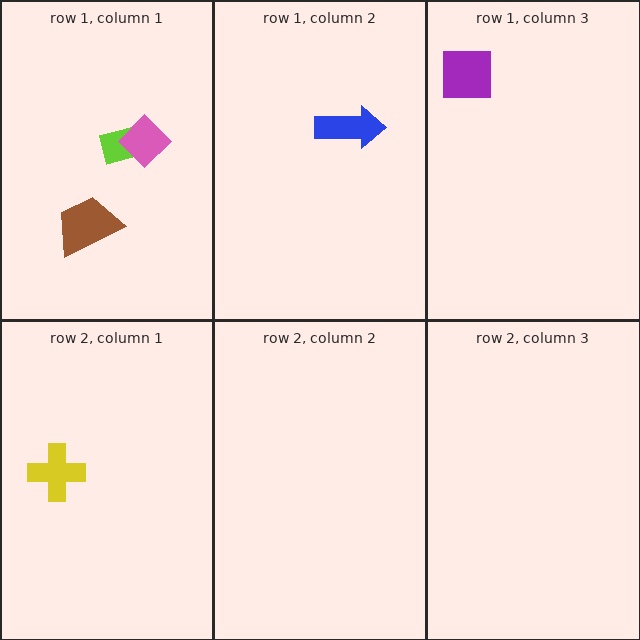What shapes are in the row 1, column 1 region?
The lime rectangle, the pink diamond, the brown trapezoid.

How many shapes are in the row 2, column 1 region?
1.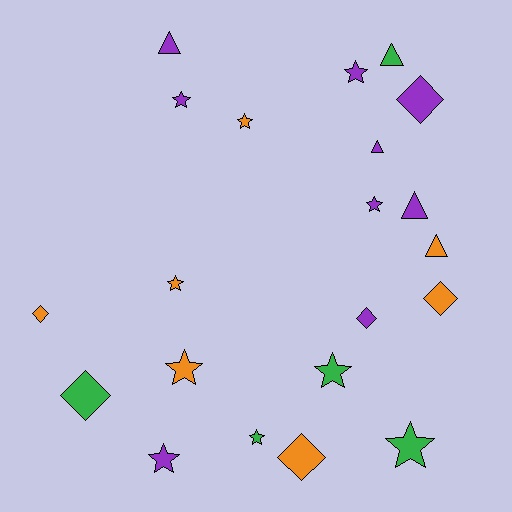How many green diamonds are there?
There is 1 green diamond.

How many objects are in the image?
There are 21 objects.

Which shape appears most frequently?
Star, with 10 objects.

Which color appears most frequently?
Purple, with 9 objects.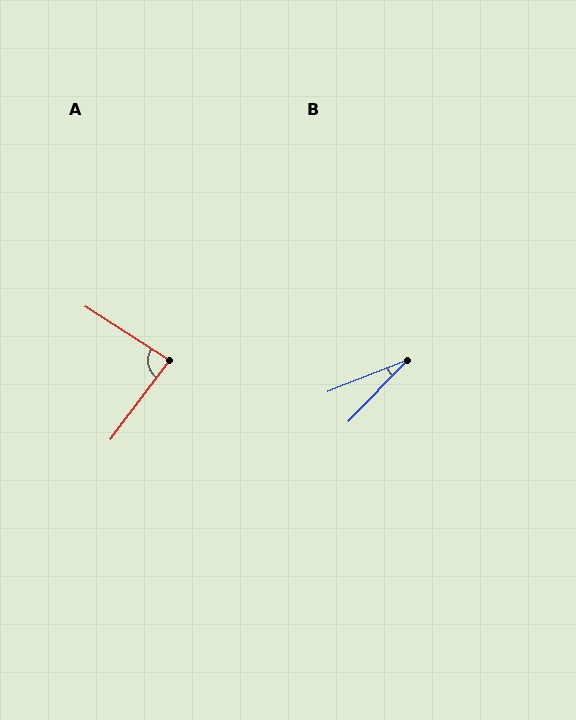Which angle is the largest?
A, at approximately 85 degrees.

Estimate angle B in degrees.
Approximately 25 degrees.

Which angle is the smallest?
B, at approximately 25 degrees.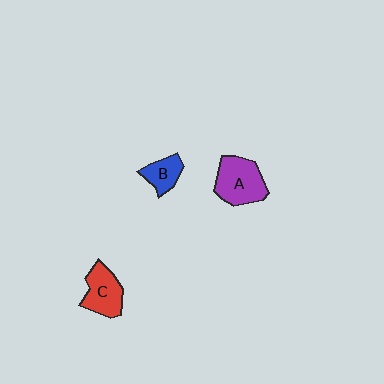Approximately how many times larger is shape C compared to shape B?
Approximately 1.5 times.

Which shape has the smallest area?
Shape B (blue).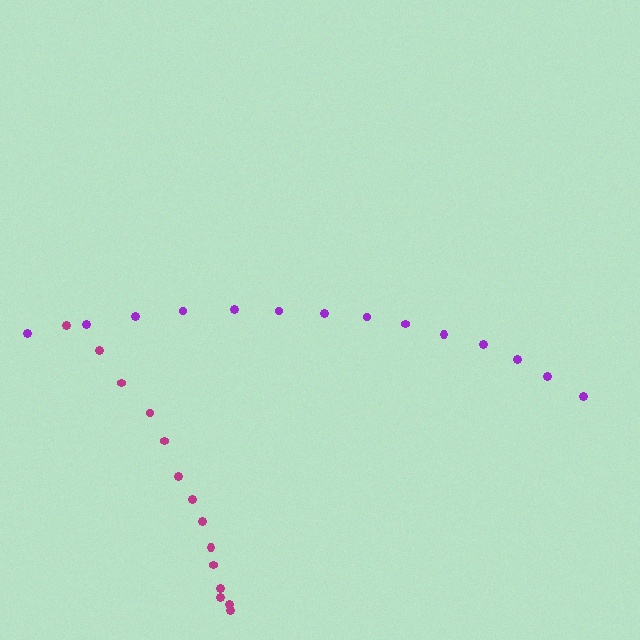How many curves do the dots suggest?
There are 2 distinct paths.